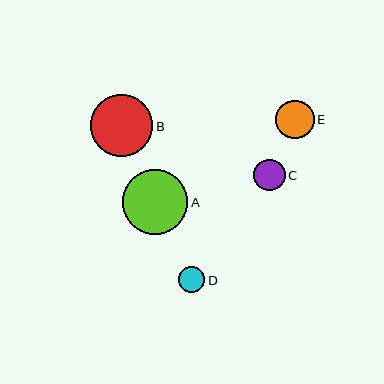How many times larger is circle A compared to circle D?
Circle A is approximately 2.5 times the size of circle D.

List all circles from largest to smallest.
From largest to smallest: A, B, E, C, D.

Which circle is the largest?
Circle A is the largest with a size of approximately 65 pixels.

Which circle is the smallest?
Circle D is the smallest with a size of approximately 26 pixels.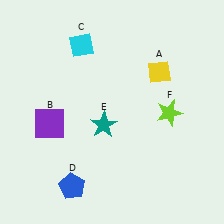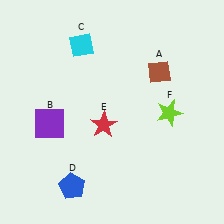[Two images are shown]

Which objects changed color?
A changed from yellow to brown. E changed from teal to red.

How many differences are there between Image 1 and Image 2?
There are 2 differences between the two images.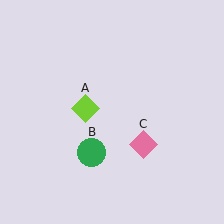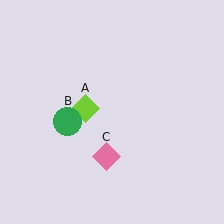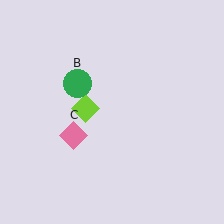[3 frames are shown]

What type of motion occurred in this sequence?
The green circle (object B), pink diamond (object C) rotated clockwise around the center of the scene.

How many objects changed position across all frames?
2 objects changed position: green circle (object B), pink diamond (object C).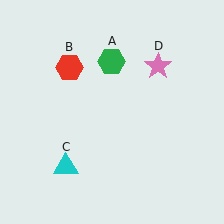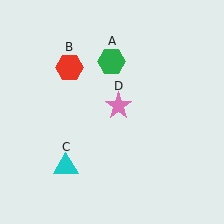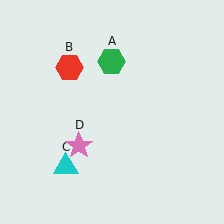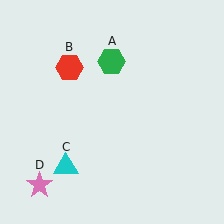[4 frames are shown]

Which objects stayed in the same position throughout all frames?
Green hexagon (object A) and red hexagon (object B) and cyan triangle (object C) remained stationary.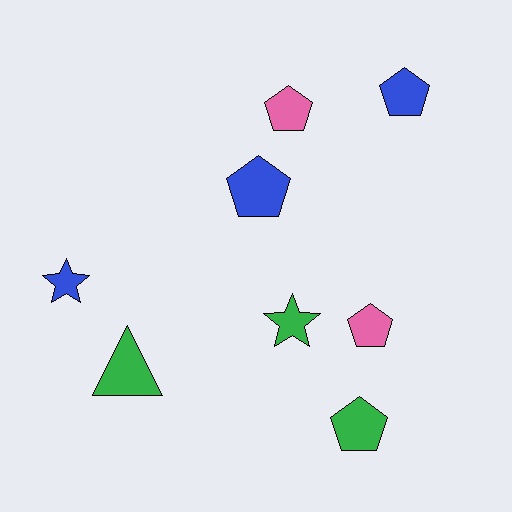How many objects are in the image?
There are 8 objects.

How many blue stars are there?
There is 1 blue star.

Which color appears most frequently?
Green, with 3 objects.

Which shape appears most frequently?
Pentagon, with 5 objects.